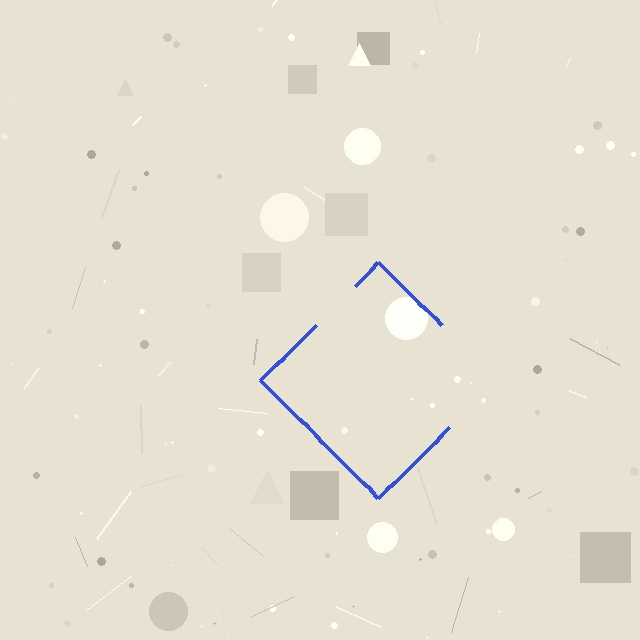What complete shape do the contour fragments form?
The contour fragments form a diamond.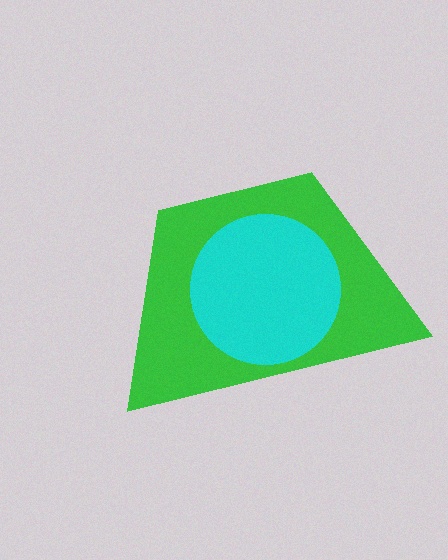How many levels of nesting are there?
2.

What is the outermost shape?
The green trapezoid.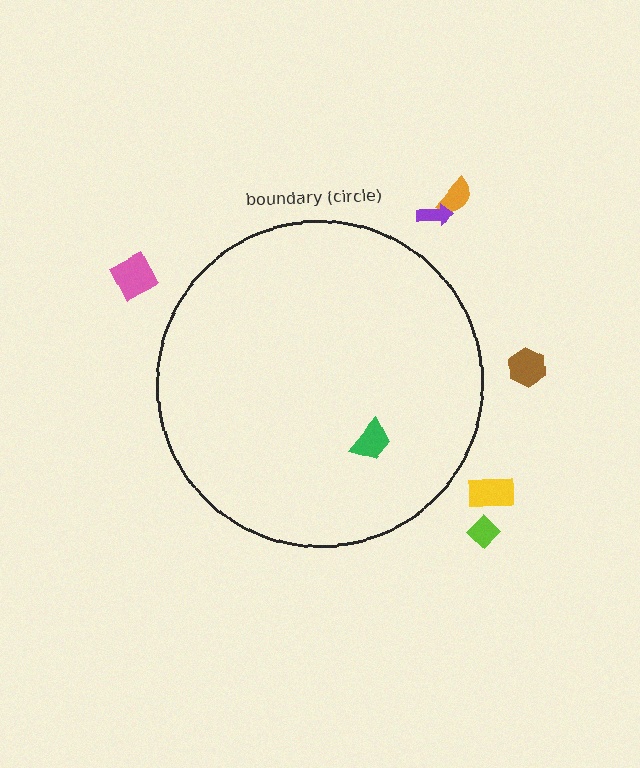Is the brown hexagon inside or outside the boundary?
Outside.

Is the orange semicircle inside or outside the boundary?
Outside.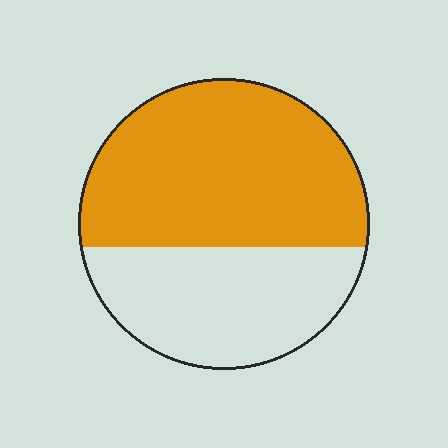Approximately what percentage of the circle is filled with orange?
Approximately 60%.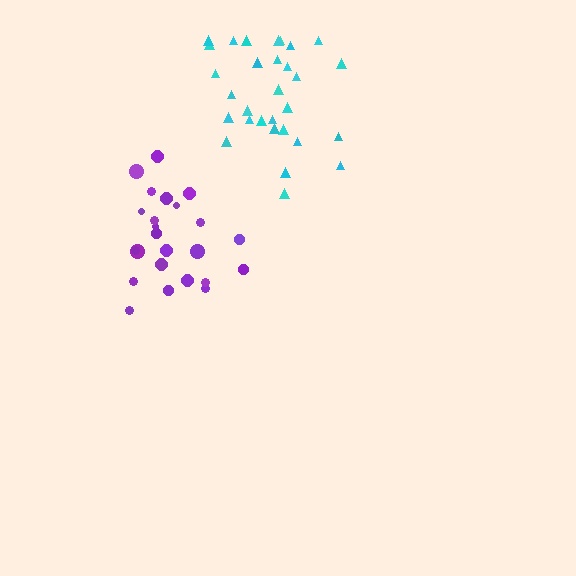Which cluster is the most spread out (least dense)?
Cyan.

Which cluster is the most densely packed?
Purple.